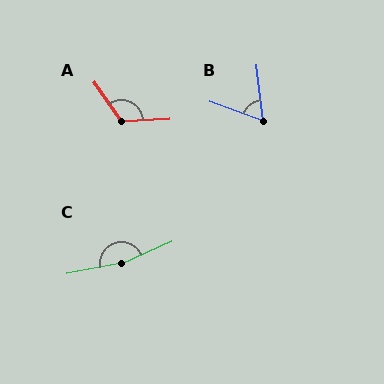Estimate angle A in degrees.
Approximately 122 degrees.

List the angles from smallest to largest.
B (64°), A (122°), C (167°).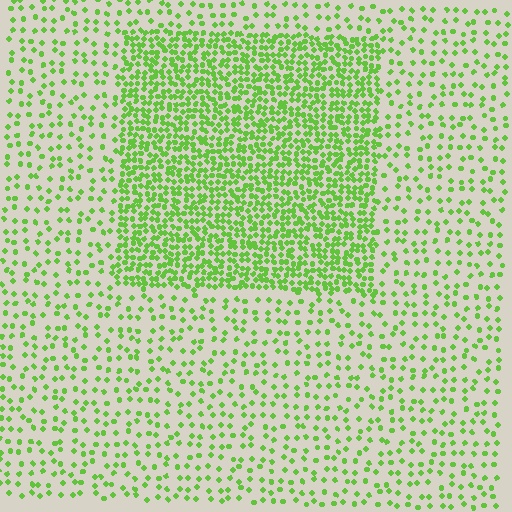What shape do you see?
I see a rectangle.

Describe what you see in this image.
The image contains small lime elements arranged at two different densities. A rectangle-shaped region is visible where the elements are more densely packed than the surrounding area.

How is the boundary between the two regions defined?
The boundary is defined by a change in element density (approximately 2.7x ratio). All elements are the same color, size, and shape.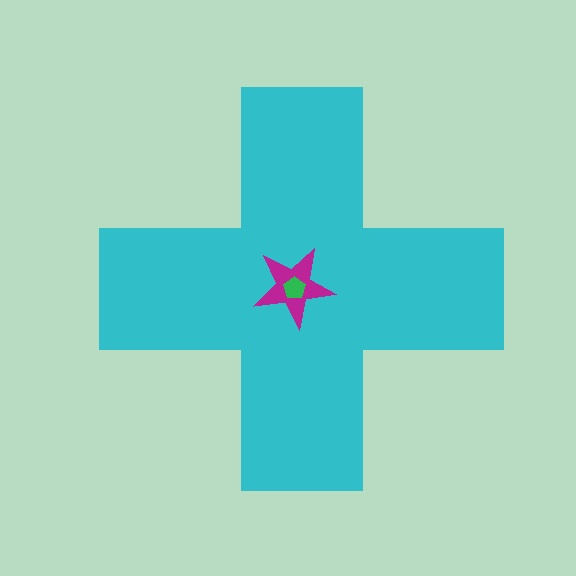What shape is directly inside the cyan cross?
The magenta star.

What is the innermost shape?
The green pentagon.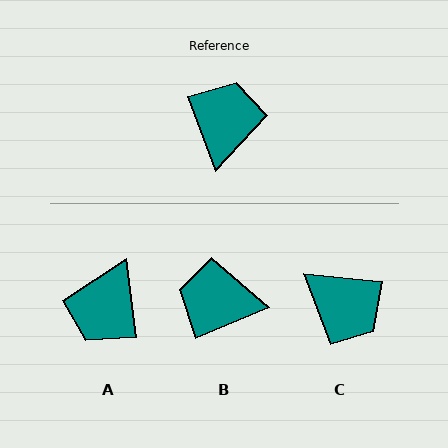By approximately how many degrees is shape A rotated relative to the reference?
Approximately 167 degrees counter-clockwise.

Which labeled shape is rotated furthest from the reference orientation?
A, about 167 degrees away.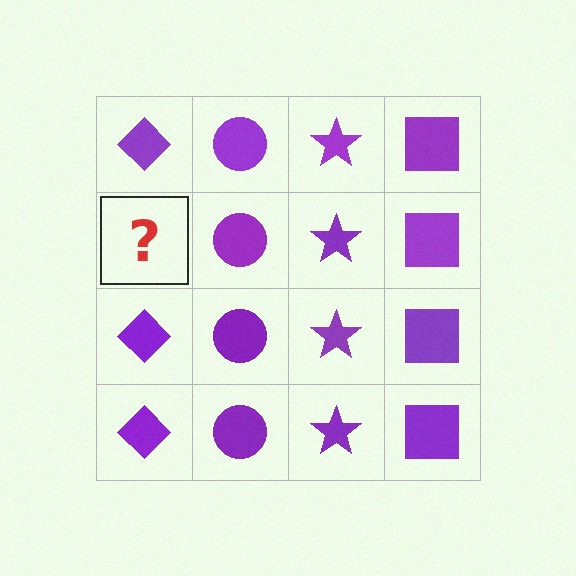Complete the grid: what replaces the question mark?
The question mark should be replaced with a purple diamond.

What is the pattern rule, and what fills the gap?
The rule is that each column has a consistent shape. The gap should be filled with a purple diamond.